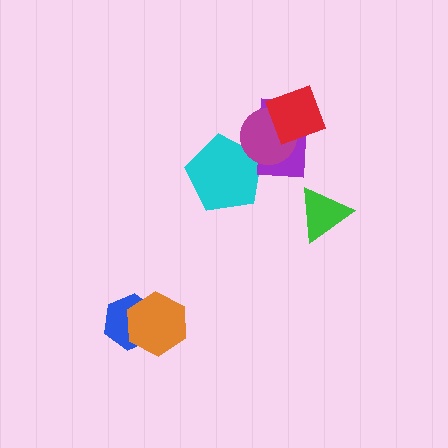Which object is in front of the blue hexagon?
The orange hexagon is in front of the blue hexagon.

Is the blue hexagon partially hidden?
Yes, it is partially covered by another shape.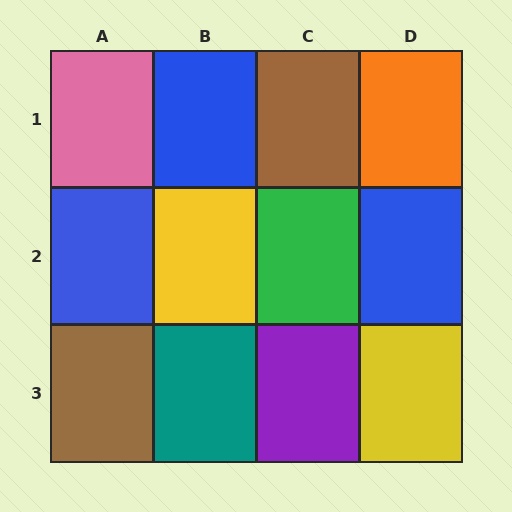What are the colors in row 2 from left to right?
Blue, yellow, green, blue.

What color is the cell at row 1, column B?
Blue.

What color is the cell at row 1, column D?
Orange.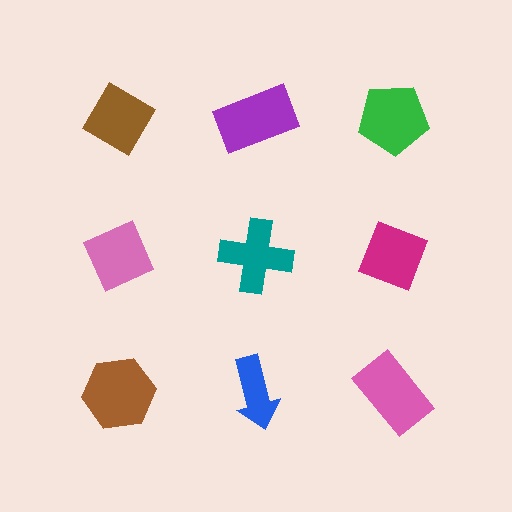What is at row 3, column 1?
A brown hexagon.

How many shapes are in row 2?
3 shapes.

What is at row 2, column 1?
A pink diamond.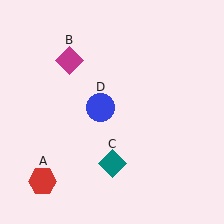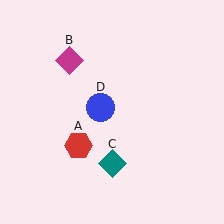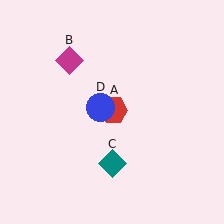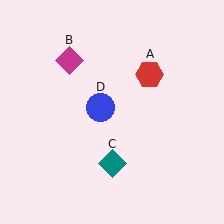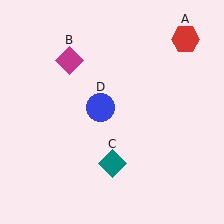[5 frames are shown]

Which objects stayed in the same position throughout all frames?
Magenta diamond (object B) and teal diamond (object C) and blue circle (object D) remained stationary.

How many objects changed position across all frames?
1 object changed position: red hexagon (object A).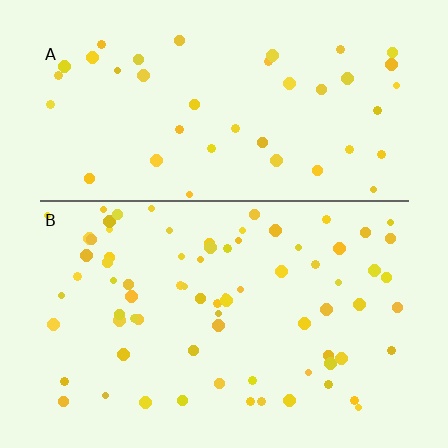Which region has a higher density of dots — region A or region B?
B (the bottom).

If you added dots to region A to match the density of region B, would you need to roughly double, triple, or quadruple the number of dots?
Approximately double.